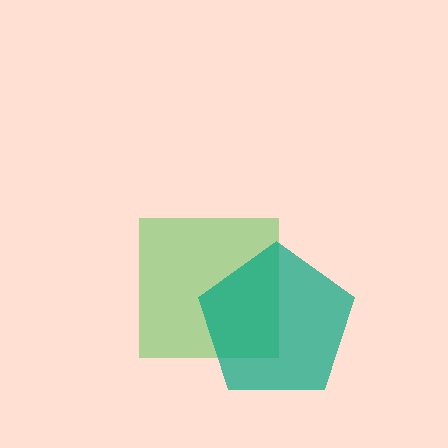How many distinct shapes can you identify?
There are 2 distinct shapes: a green square, a teal pentagon.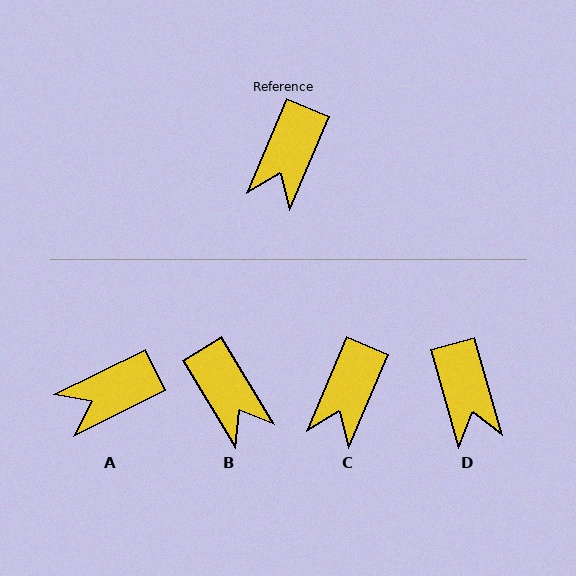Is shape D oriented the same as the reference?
No, it is off by about 39 degrees.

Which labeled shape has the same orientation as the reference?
C.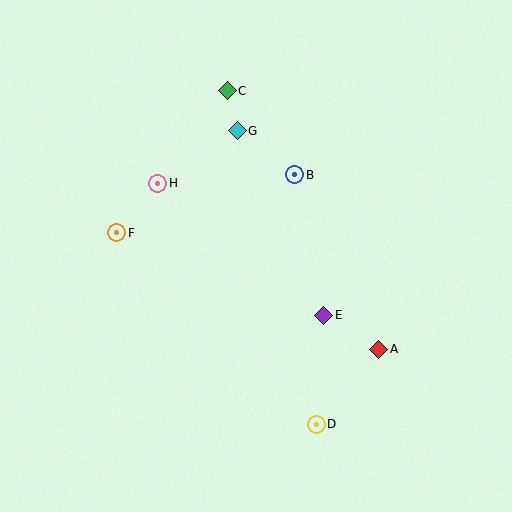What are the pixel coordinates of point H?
Point H is at (158, 183).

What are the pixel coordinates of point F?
Point F is at (117, 233).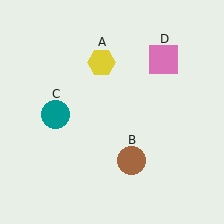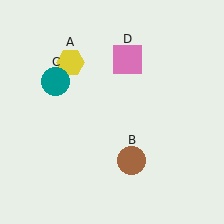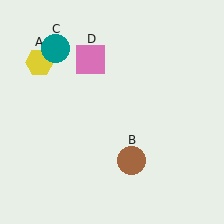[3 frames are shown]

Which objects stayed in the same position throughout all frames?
Brown circle (object B) remained stationary.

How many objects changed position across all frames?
3 objects changed position: yellow hexagon (object A), teal circle (object C), pink square (object D).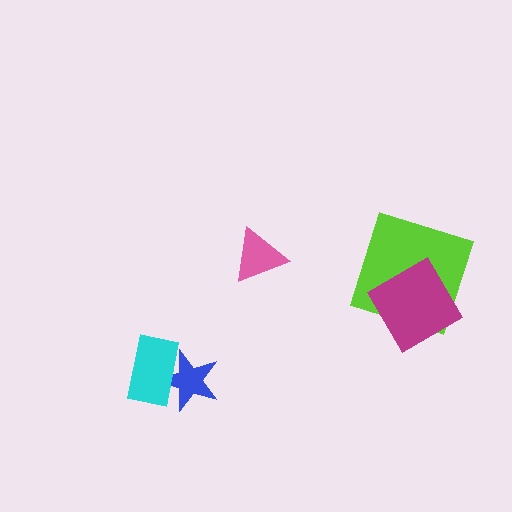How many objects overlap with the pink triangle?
0 objects overlap with the pink triangle.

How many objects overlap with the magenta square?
1 object overlaps with the magenta square.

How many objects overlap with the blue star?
1 object overlaps with the blue star.